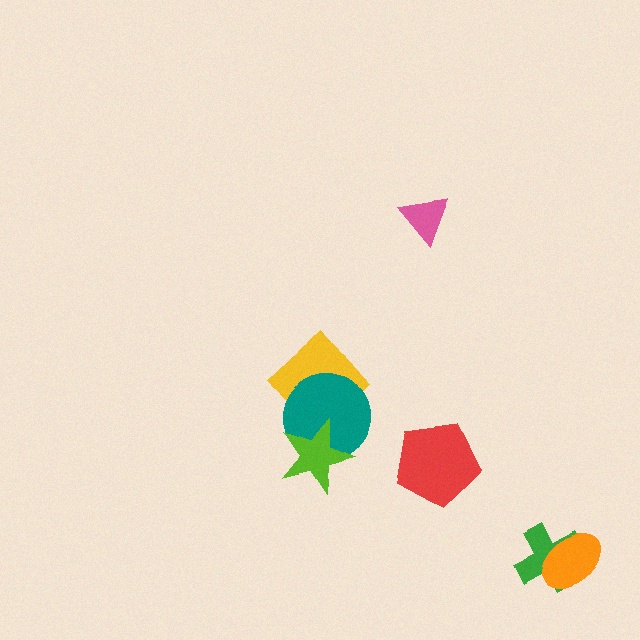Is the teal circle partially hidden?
Yes, it is partially covered by another shape.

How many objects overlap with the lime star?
1 object overlaps with the lime star.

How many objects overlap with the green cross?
1 object overlaps with the green cross.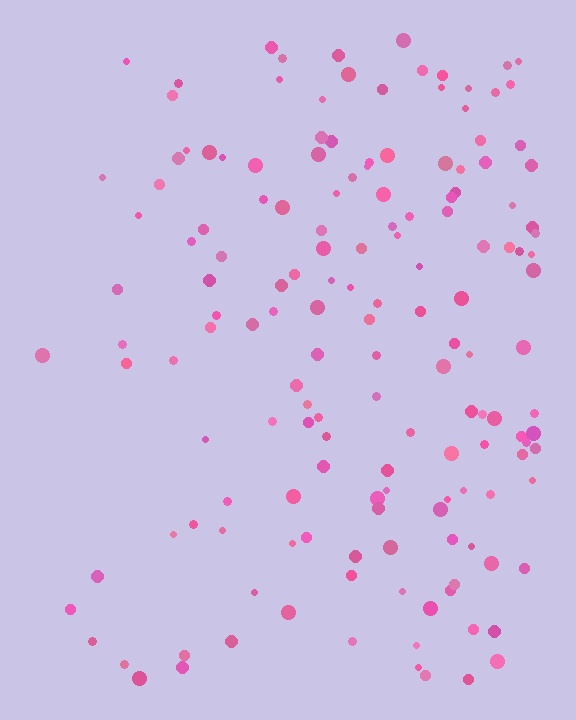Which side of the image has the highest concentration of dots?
The right.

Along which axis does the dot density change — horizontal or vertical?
Horizontal.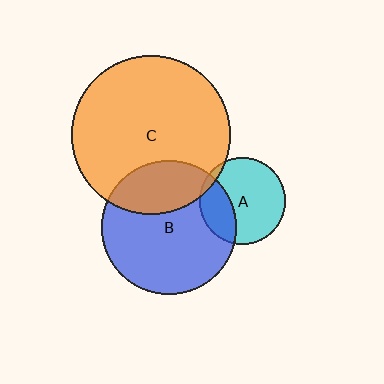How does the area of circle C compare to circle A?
Approximately 3.4 times.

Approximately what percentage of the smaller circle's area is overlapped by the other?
Approximately 30%.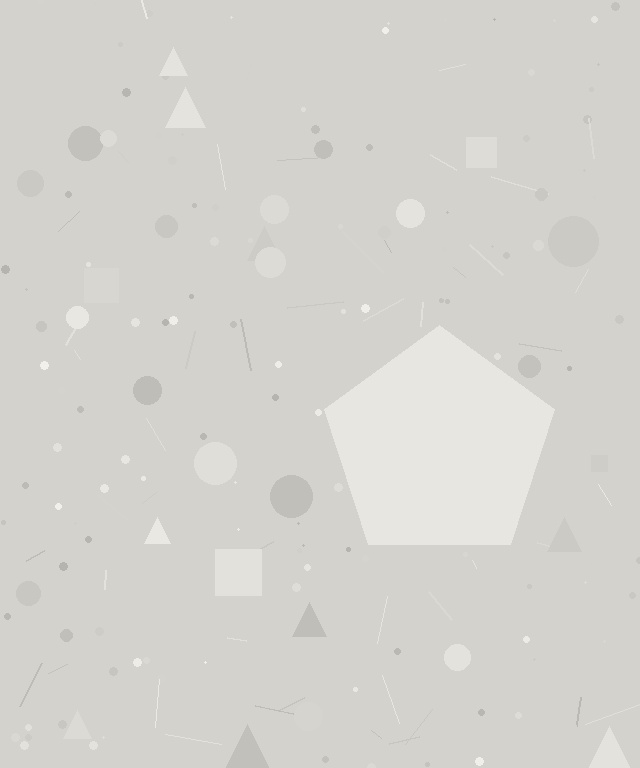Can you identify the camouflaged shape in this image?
The camouflaged shape is a pentagon.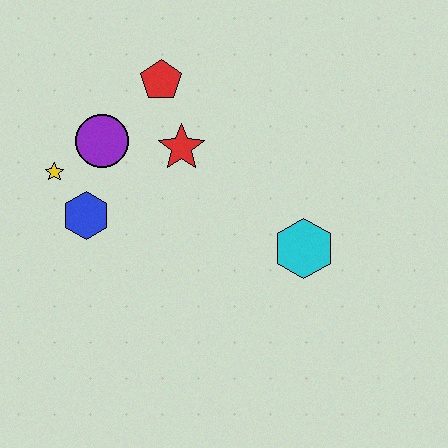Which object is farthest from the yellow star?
The cyan hexagon is farthest from the yellow star.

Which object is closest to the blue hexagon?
The yellow star is closest to the blue hexagon.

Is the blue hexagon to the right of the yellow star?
Yes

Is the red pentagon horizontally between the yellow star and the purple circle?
No